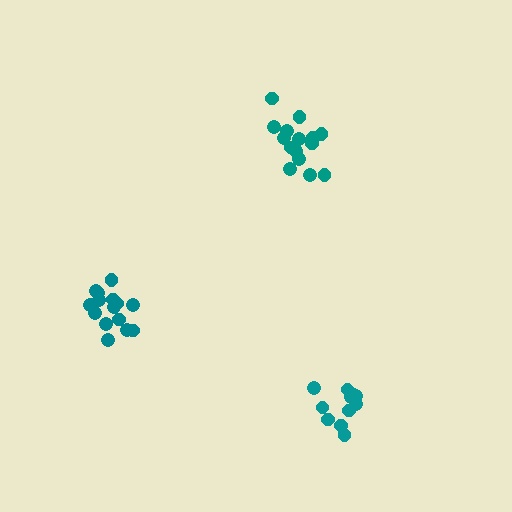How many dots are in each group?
Group 1: 11 dots, Group 2: 15 dots, Group 3: 15 dots (41 total).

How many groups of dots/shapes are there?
There are 3 groups.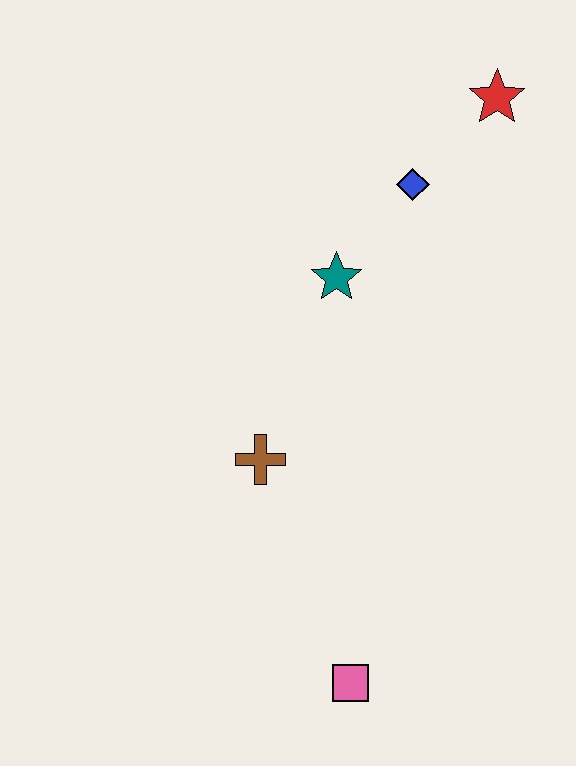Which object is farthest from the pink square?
The red star is farthest from the pink square.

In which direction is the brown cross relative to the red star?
The brown cross is below the red star.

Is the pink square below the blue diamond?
Yes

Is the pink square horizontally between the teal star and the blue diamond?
Yes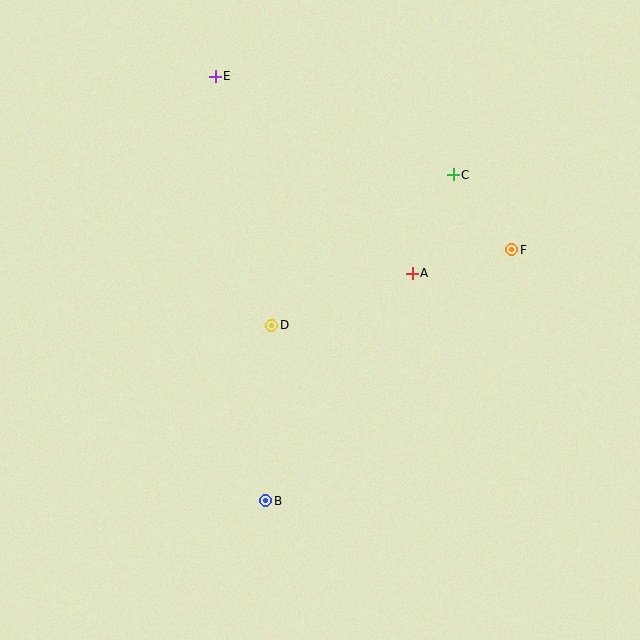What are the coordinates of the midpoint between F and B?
The midpoint between F and B is at (389, 375).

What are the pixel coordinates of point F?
Point F is at (512, 250).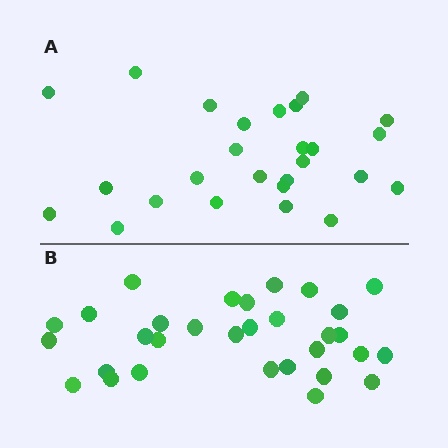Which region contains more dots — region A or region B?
Region B (the bottom region) has more dots.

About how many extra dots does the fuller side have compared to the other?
Region B has about 5 more dots than region A.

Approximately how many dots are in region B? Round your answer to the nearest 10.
About 30 dots. (The exact count is 31, which rounds to 30.)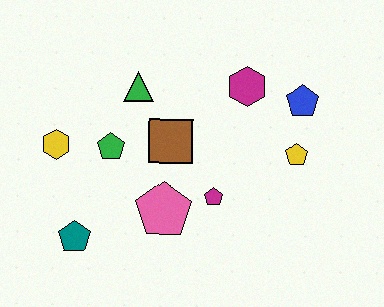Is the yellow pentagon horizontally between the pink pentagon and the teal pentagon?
No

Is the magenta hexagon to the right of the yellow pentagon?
No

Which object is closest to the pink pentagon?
The magenta pentagon is closest to the pink pentagon.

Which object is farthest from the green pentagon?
The blue pentagon is farthest from the green pentagon.